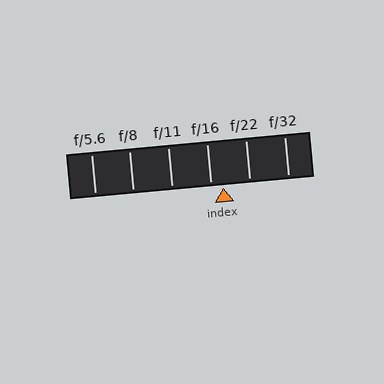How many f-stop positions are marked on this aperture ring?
There are 6 f-stop positions marked.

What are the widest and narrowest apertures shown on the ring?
The widest aperture shown is f/5.6 and the narrowest is f/32.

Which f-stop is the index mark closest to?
The index mark is closest to f/16.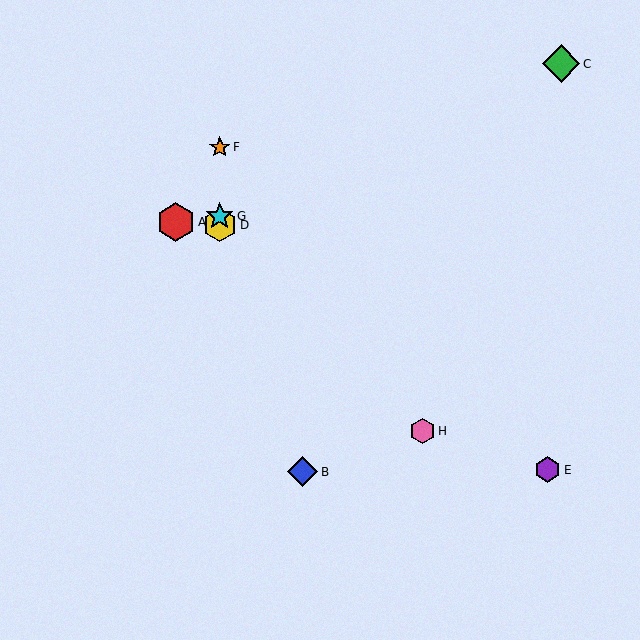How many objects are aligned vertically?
3 objects (D, F, G) are aligned vertically.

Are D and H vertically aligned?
No, D is at x≈220 and H is at x≈423.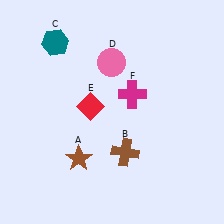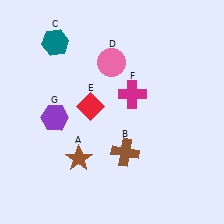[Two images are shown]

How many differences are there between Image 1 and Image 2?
There is 1 difference between the two images.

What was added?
A purple hexagon (G) was added in Image 2.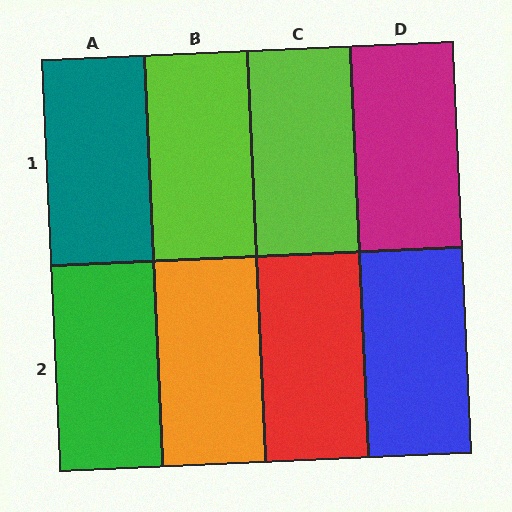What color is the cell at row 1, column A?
Teal.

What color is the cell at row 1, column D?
Magenta.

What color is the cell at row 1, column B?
Lime.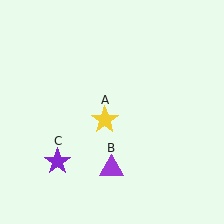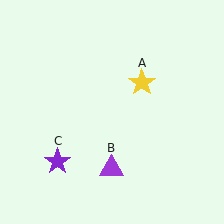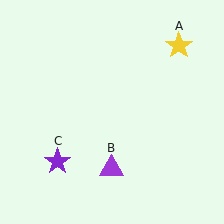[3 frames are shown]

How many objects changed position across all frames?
1 object changed position: yellow star (object A).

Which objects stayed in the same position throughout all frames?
Purple triangle (object B) and purple star (object C) remained stationary.